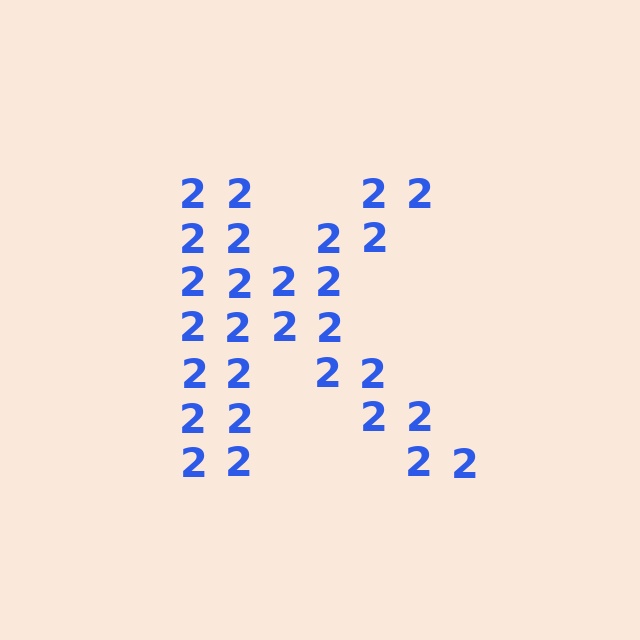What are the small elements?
The small elements are digit 2's.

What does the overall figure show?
The overall figure shows the letter K.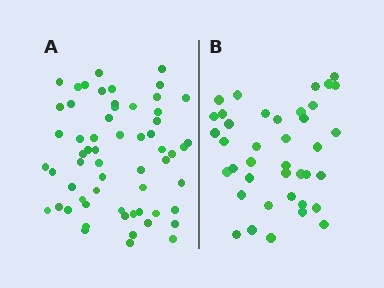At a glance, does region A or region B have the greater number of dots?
Region A (the left region) has more dots.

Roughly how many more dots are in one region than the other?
Region A has approximately 20 more dots than region B.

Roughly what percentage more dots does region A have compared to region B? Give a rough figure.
About 55% more.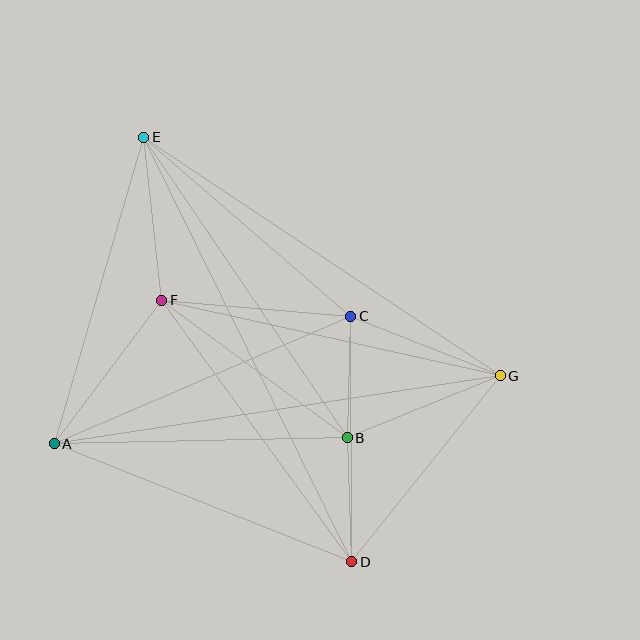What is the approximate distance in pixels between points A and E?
The distance between A and E is approximately 319 pixels.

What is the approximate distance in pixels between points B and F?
The distance between B and F is approximately 231 pixels.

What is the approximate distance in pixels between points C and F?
The distance between C and F is approximately 189 pixels.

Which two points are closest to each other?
Points B and C are closest to each other.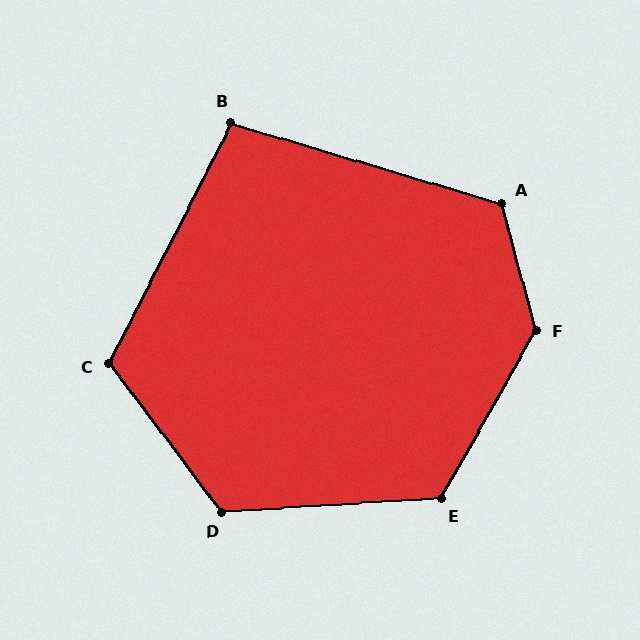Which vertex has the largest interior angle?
F, at approximately 136 degrees.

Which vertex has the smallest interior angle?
B, at approximately 101 degrees.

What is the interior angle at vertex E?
Approximately 123 degrees (obtuse).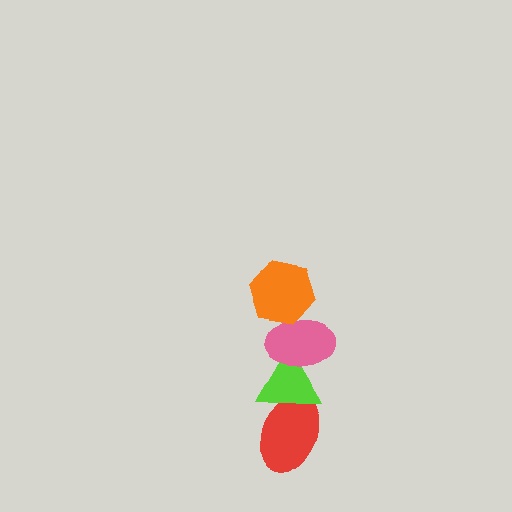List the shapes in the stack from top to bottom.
From top to bottom: the orange hexagon, the pink ellipse, the lime triangle, the red ellipse.